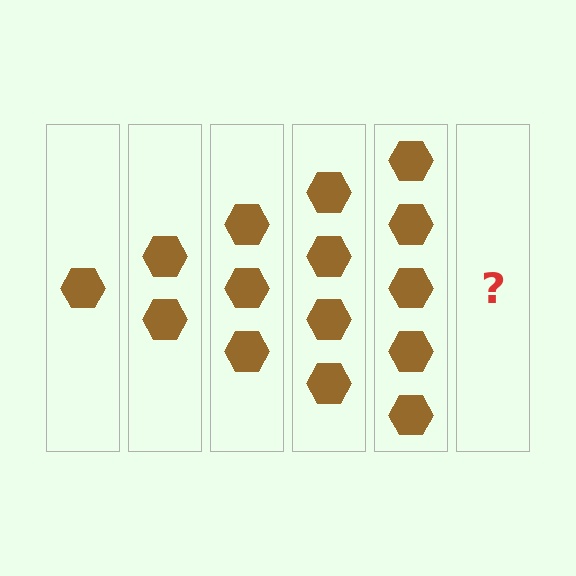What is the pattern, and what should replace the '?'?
The pattern is that each step adds one more hexagon. The '?' should be 6 hexagons.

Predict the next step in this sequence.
The next step is 6 hexagons.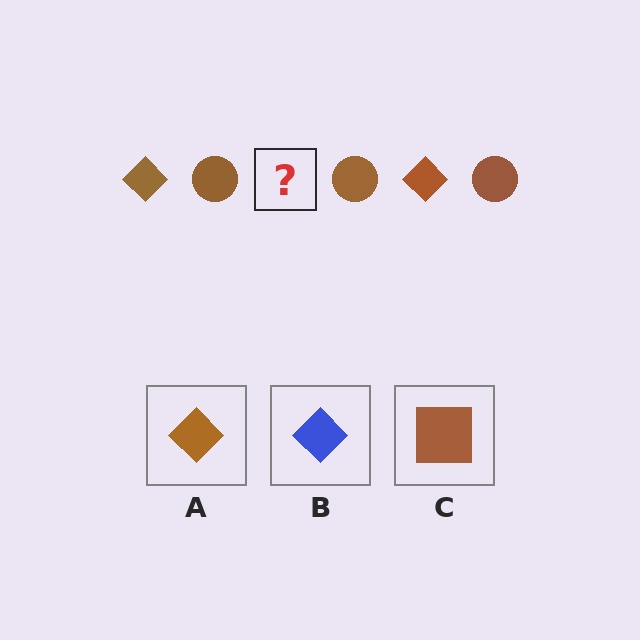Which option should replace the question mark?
Option A.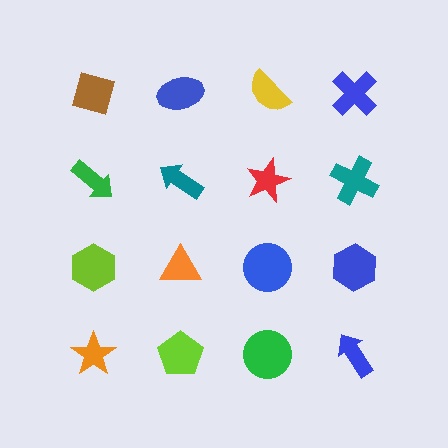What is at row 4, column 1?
An orange star.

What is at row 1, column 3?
A yellow semicircle.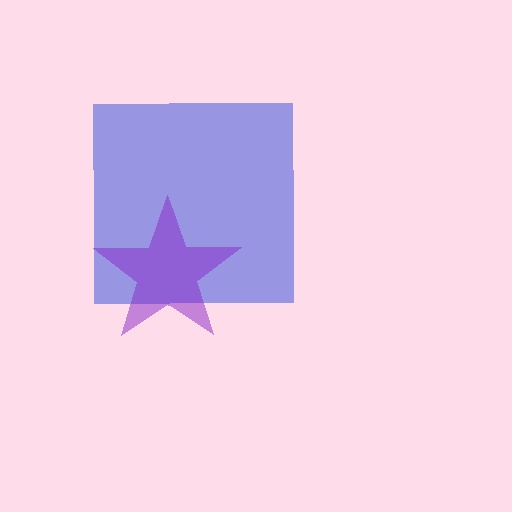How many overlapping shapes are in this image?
There are 2 overlapping shapes in the image.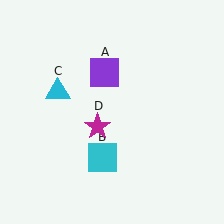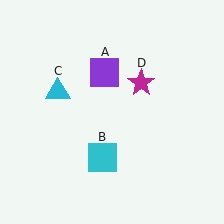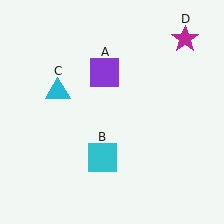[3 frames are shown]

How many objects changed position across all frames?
1 object changed position: magenta star (object D).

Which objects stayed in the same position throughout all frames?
Purple square (object A) and cyan square (object B) and cyan triangle (object C) remained stationary.